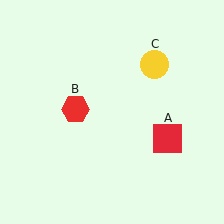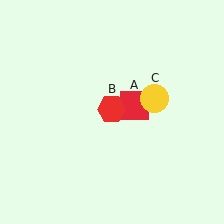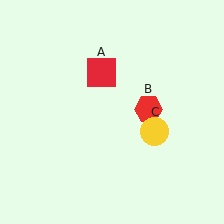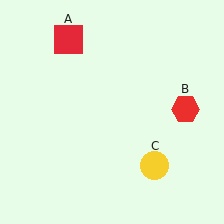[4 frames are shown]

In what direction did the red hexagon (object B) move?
The red hexagon (object B) moved right.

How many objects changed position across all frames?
3 objects changed position: red square (object A), red hexagon (object B), yellow circle (object C).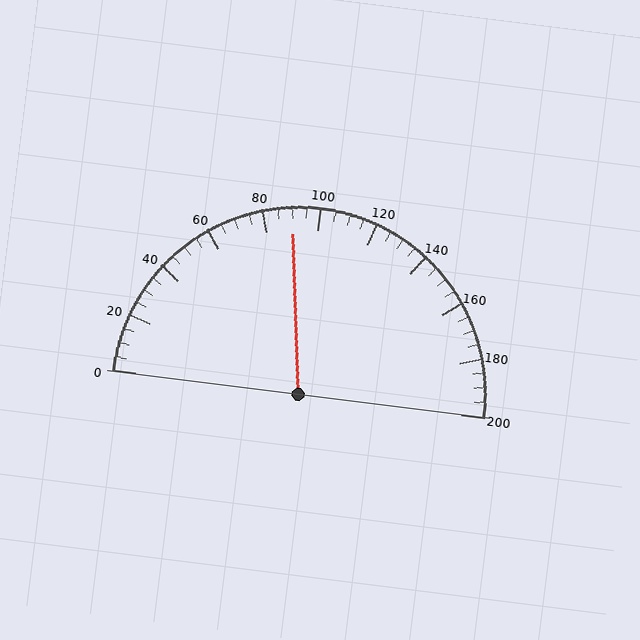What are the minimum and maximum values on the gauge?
The gauge ranges from 0 to 200.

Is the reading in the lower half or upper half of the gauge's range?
The reading is in the lower half of the range (0 to 200).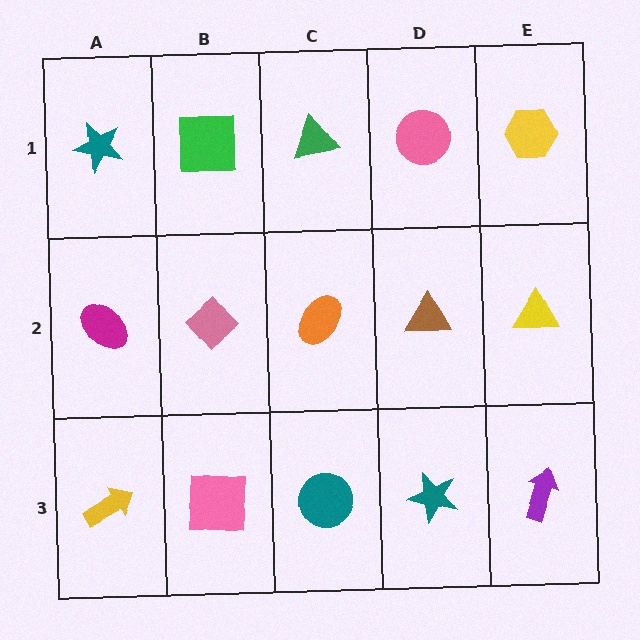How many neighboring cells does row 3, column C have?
3.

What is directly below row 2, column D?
A teal star.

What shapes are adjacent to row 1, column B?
A pink diamond (row 2, column B), a teal star (row 1, column A), a green triangle (row 1, column C).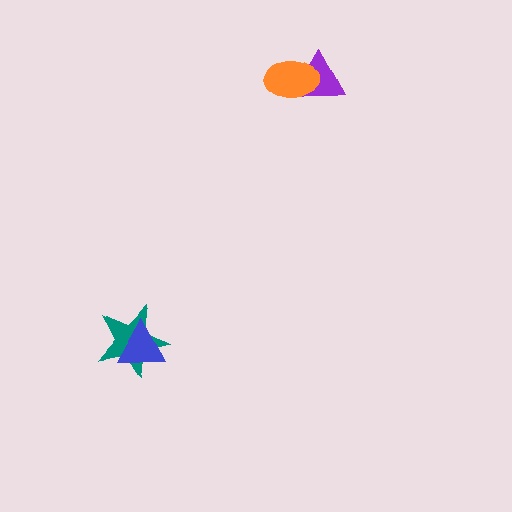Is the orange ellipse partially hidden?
No, no other shape covers it.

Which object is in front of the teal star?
The blue triangle is in front of the teal star.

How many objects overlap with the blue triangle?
1 object overlaps with the blue triangle.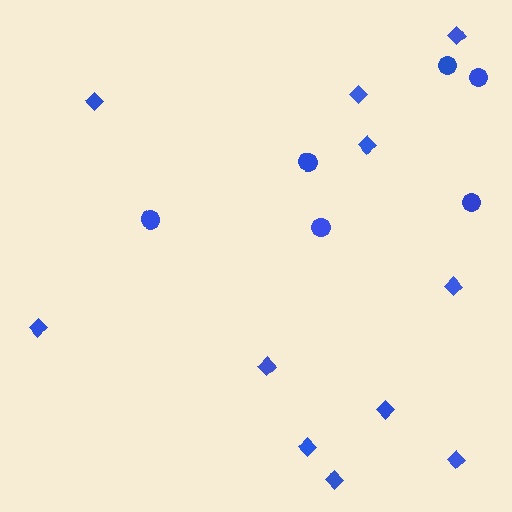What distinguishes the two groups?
There are 2 groups: one group of circles (6) and one group of diamonds (11).